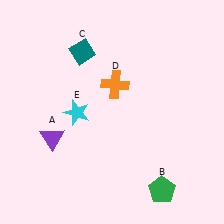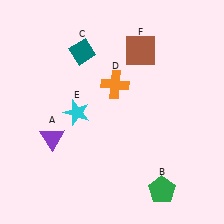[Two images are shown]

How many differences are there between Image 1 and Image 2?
There is 1 difference between the two images.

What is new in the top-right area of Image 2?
A brown square (F) was added in the top-right area of Image 2.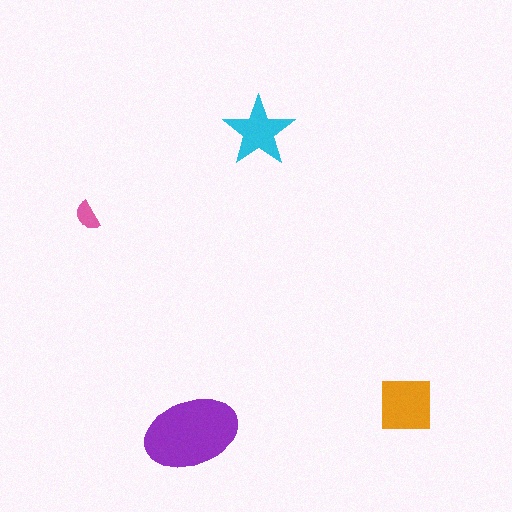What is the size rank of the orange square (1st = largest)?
2nd.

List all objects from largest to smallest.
The purple ellipse, the orange square, the cyan star, the pink semicircle.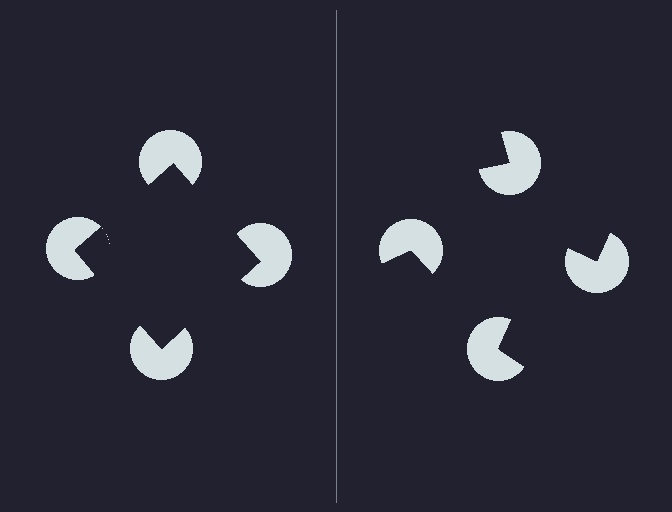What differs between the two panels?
The pac-man discs are positioned identically on both sides; only the wedge orientations differ. On the left they align to a square; on the right they are misaligned.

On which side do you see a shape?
An illusory square appears on the left side. On the right side the wedge cuts are rotated, so no coherent shape forms.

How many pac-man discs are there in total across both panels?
8 — 4 on each side.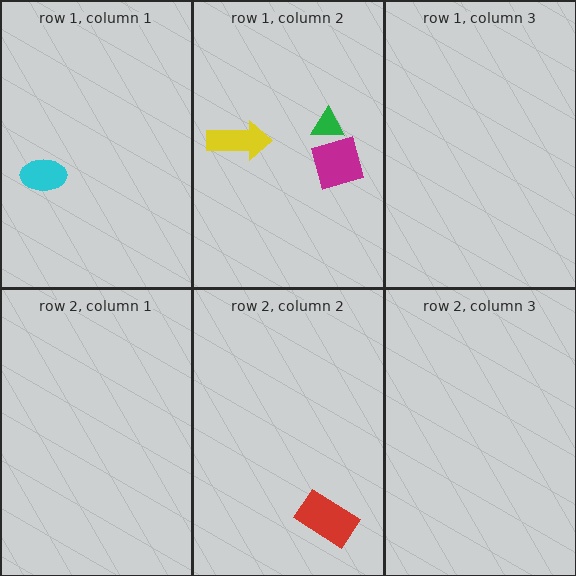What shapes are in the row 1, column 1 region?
The cyan ellipse.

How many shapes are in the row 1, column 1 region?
1.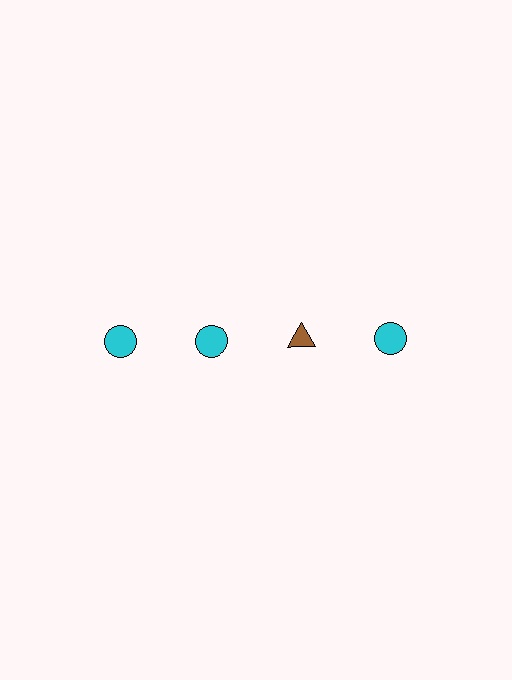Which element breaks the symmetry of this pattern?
The brown triangle in the top row, center column breaks the symmetry. All other shapes are cyan circles.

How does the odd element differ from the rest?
It differs in both color (brown instead of cyan) and shape (triangle instead of circle).